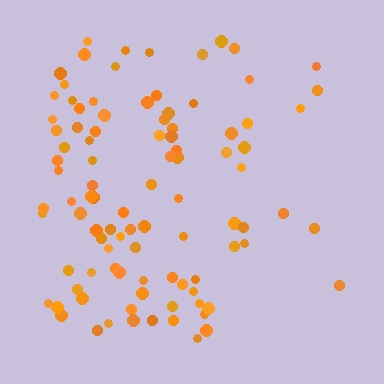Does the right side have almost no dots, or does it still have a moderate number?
Still a moderate number, just noticeably fewer than the left.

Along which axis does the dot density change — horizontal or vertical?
Horizontal.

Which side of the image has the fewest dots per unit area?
The right.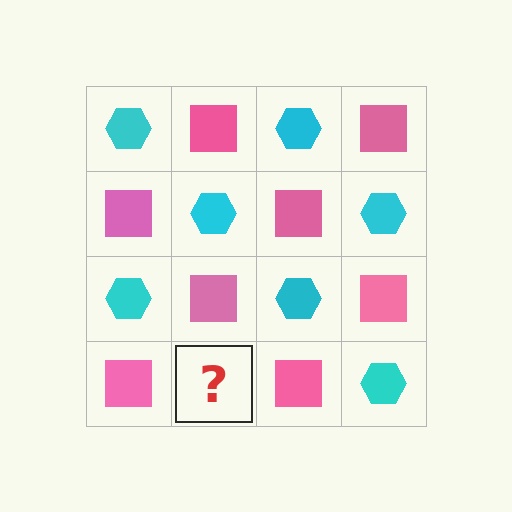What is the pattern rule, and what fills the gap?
The rule is that it alternates cyan hexagon and pink square in a checkerboard pattern. The gap should be filled with a cyan hexagon.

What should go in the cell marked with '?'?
The missing cell should contain a cyan hexagon.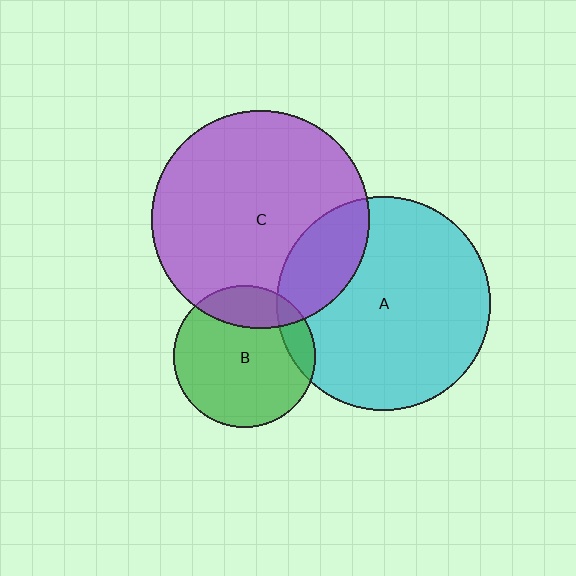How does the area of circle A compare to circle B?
Approximately 2.3 times.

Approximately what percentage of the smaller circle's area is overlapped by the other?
Approximately 10%.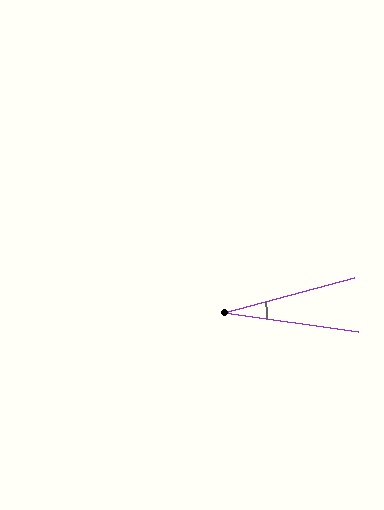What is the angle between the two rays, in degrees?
Approximately 23 degrees.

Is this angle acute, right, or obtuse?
It is acute.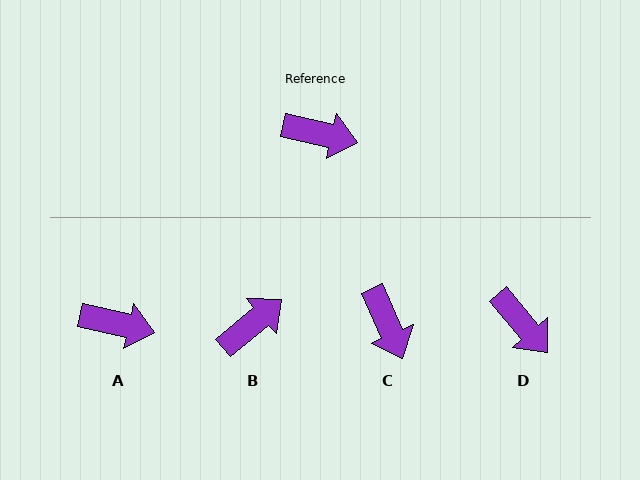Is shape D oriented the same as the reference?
No, it is off by about 37 degrees.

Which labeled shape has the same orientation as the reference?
A.